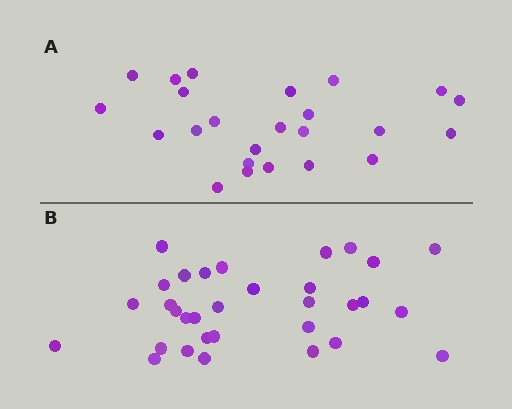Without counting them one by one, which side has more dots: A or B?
Region B (the bottom region) has more dots.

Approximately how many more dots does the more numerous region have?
Region B has roughly 8 or so more dots than region A.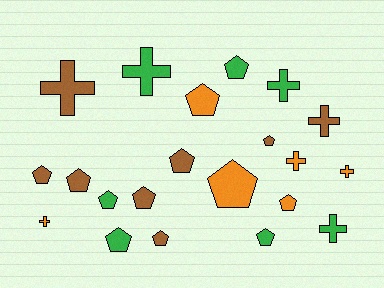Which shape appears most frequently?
Pentagon, with 13 objects.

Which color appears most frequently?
Brown, with 8 objects.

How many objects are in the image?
There are 21 objects.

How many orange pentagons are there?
There are 3 orange pentagons.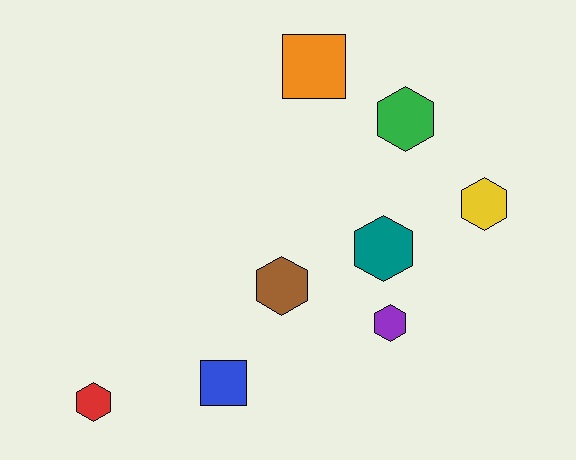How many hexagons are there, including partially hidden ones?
There are 6 hexagons.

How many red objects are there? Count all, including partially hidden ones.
There is 1 red object.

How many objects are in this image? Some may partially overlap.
There are 8 objects.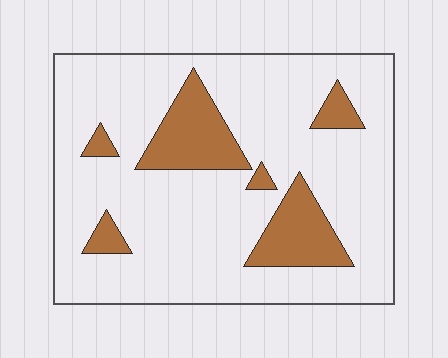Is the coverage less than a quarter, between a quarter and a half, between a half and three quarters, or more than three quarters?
Less than a quarter.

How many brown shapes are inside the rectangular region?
6.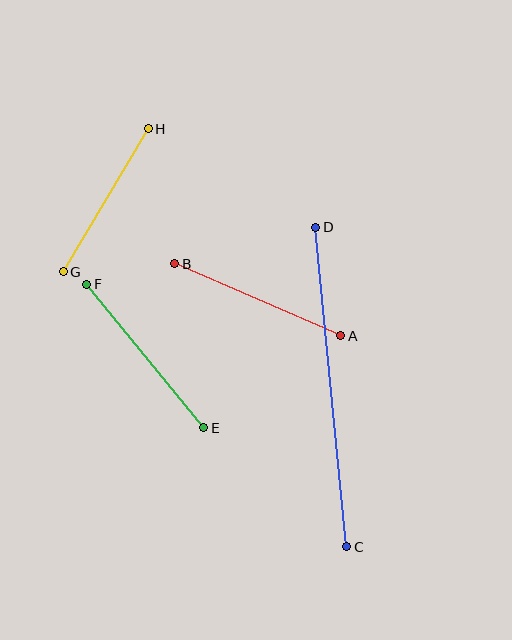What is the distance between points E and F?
The distance is approximately 185 pixels.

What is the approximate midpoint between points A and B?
The midpoint is at approximately (258, 300) pixels.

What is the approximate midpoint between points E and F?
The midpoint is at approximately (145, 356) pixels.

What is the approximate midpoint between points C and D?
The midpoint is at approximately (331, 387) pixels.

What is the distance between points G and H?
The distance is approximately 166 pixels.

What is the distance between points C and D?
The distance is approximately 321 pixels.